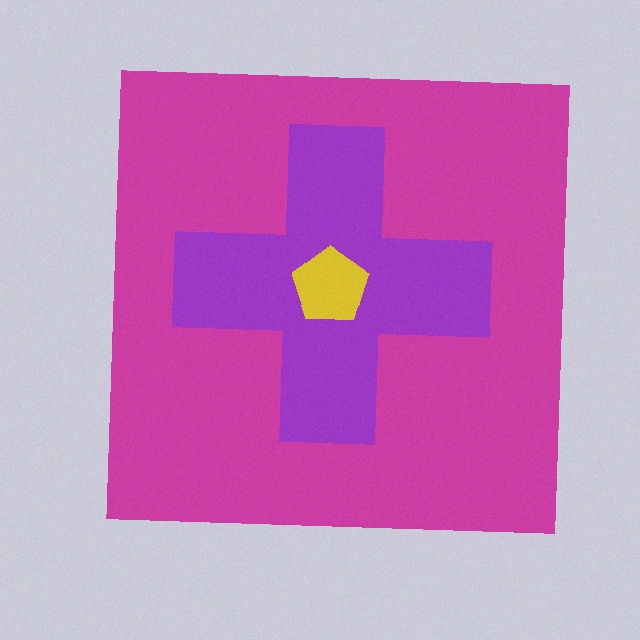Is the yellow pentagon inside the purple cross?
Yes.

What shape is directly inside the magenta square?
The purple cross.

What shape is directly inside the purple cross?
The yellow pentagon.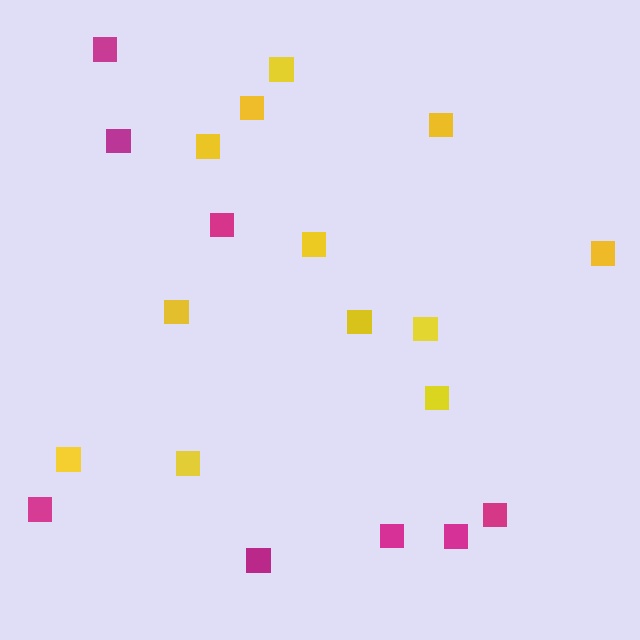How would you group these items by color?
There are 2 groups: one group of magenta squares (8) and one group of yellow squares (12).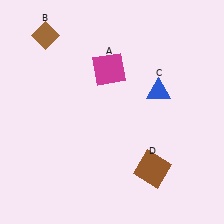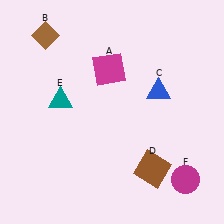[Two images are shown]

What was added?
A teal triangle (E), a magenta circle (F) were added in Image 2.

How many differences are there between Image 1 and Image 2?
There are 2 differences between the two images.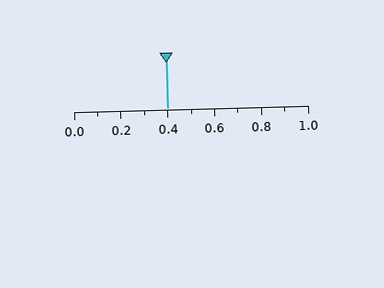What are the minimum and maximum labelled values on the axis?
The axis runs from 0.0 to 1.0.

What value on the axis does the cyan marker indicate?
The marker indicates approximately 0.4.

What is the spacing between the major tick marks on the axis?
The major ticks are spaced 0.2 apart.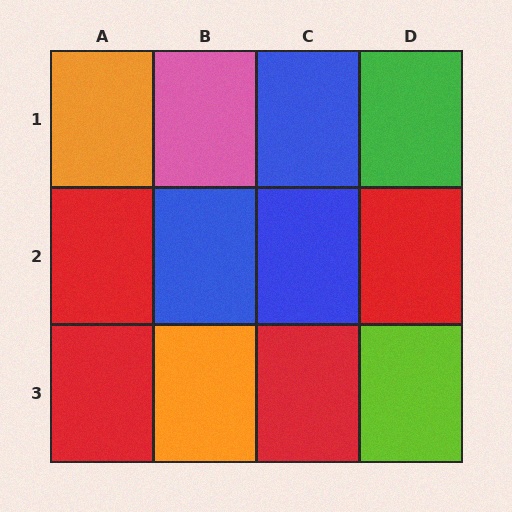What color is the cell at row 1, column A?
Orange.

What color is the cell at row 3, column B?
Orange.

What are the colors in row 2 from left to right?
Red, blue, blue, red.